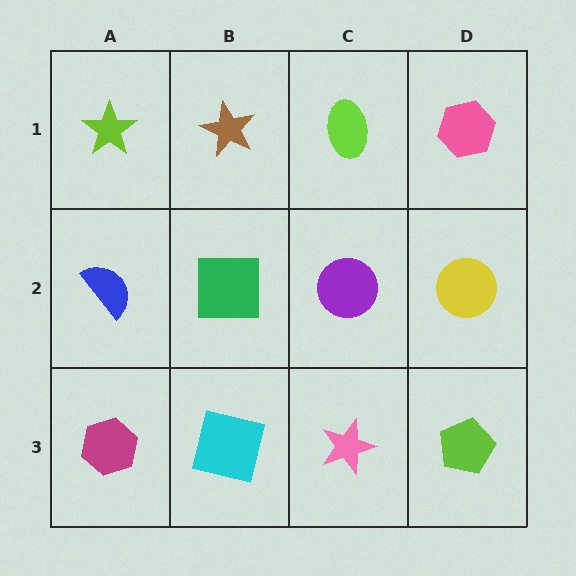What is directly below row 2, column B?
A cyan square.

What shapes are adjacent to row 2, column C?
A lime ellipse (row 1, column C), a pink star (row 3, column C), a green square (row 2, column B), a yellow circle (row 2, column D).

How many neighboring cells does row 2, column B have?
4.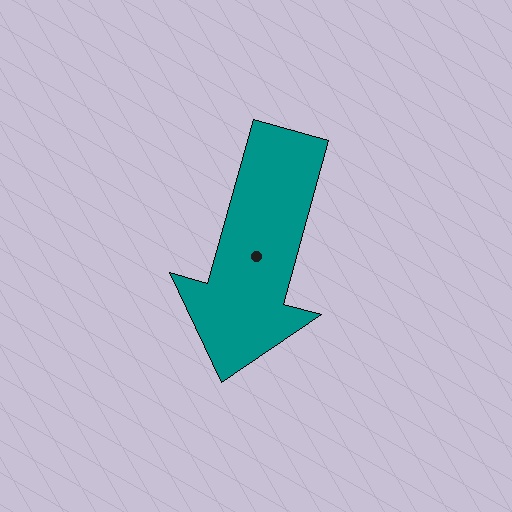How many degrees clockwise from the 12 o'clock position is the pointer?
Approximately 195 degrees.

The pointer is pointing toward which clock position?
Roughly 7 o'clock.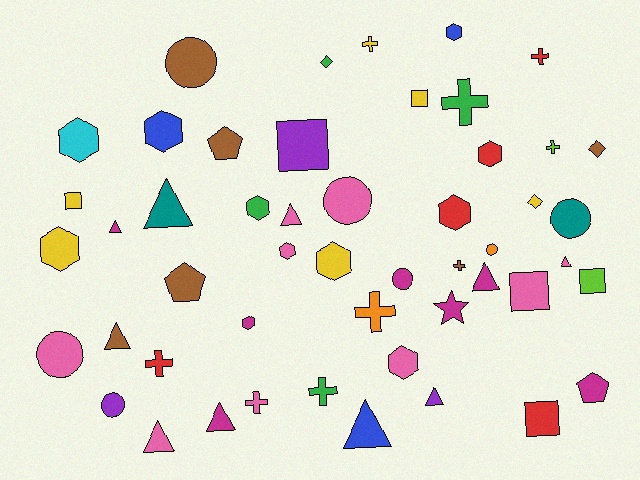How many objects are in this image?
There are 50 objects.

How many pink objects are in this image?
There are 9 pink objects.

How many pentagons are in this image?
There are 3 pentagons.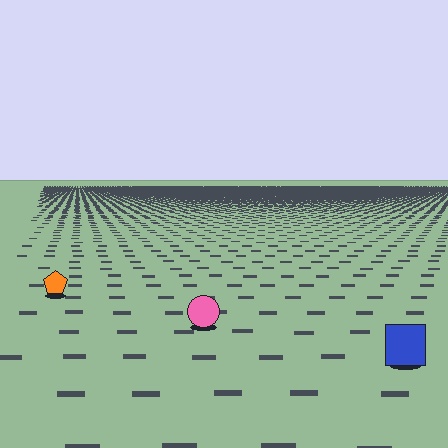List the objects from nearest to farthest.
From nearest to farthest: the blue square, the pink circle, the orange pentagon.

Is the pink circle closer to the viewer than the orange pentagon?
Yes. The pink circle is closer — you can tell from the texture gradient: the ground texture is coarser near it.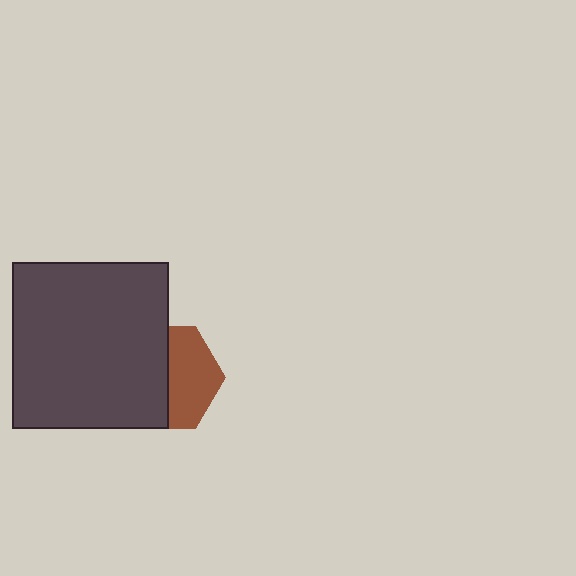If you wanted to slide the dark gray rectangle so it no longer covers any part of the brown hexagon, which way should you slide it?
Slide it left — that is the most direct way to separate the two shapes.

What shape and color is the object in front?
The object in front is a dark gray rectangle.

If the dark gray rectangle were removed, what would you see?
You would see the complete brown hexagon.